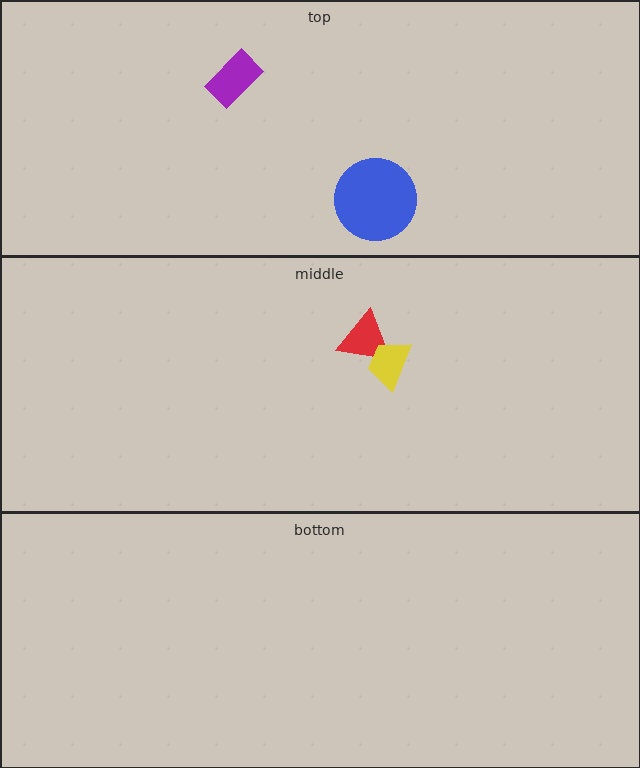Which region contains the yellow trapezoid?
The middle region.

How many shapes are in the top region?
2.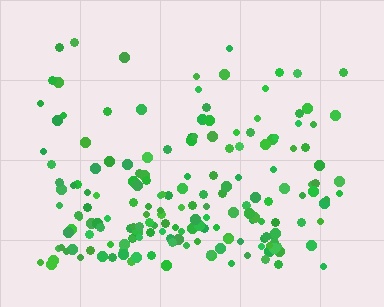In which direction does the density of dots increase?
From top to bottom, with the bottom side densest.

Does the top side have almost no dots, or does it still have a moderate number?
Still a moderate number, just noticeably fewer than the bottom.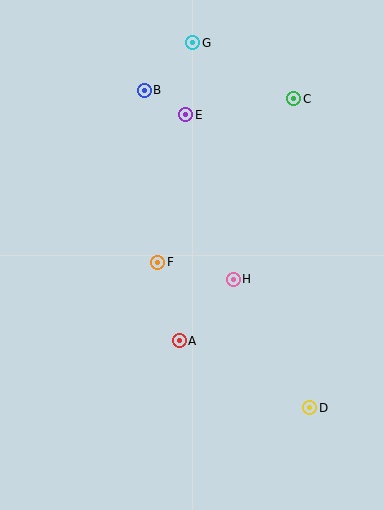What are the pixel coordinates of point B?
Point B is at (144, 90).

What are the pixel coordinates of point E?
Point E is at (186, 115).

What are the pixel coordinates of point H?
Point H is at (233, 279).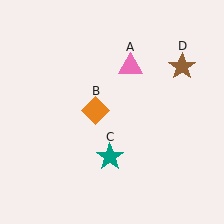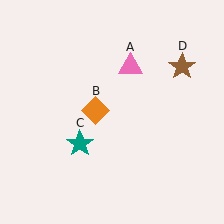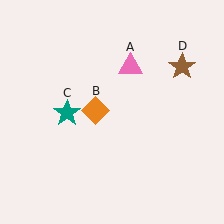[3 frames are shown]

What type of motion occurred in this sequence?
The teal star (object C) rotated clockwise around the center of the scene.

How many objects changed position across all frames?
1 object changed position: teal star (object C).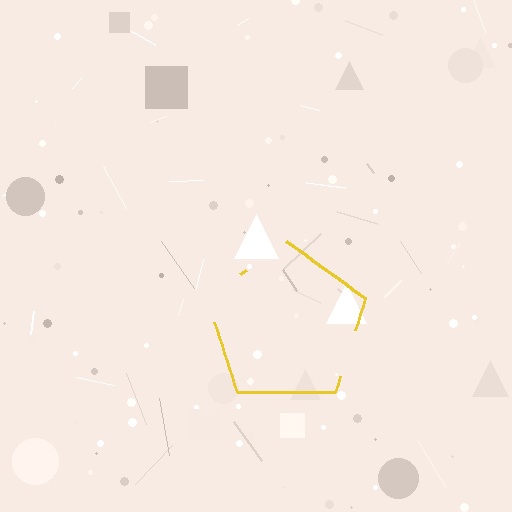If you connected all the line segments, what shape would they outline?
They would outline a pentagon.